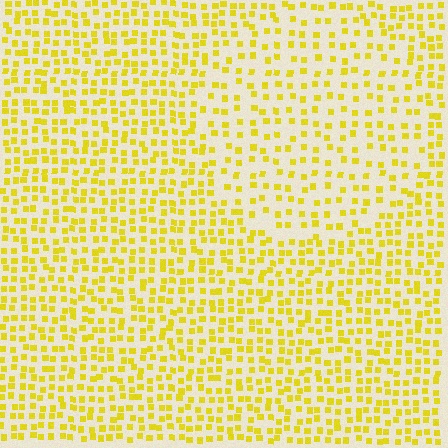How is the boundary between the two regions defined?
The boundary is defined by a change in element density (approximately 1.7x ratio). All elements are the same color, size, and shape.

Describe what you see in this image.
The image contains small yellow elements arranged at two different densities. A circle-shaped region is visible where the elements are less densely packed than the surrounding area.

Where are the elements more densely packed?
The elements are more densely packed outside the circle boundary.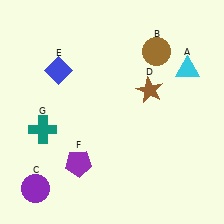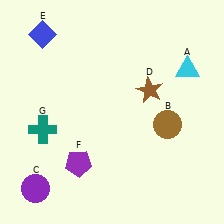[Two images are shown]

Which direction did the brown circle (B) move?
The brown circle (B) moved down.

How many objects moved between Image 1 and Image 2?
2 objects moved between the two images.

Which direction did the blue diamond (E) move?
The blue diamond (E) moved up.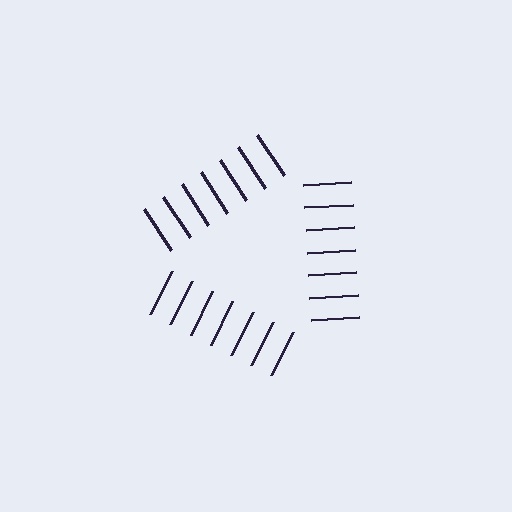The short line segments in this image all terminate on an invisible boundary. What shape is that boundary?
An illusory triangle — the line segments terminate on its edges but no continuous stroke is drawn.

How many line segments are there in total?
21 — 7 along each of the 3 edges.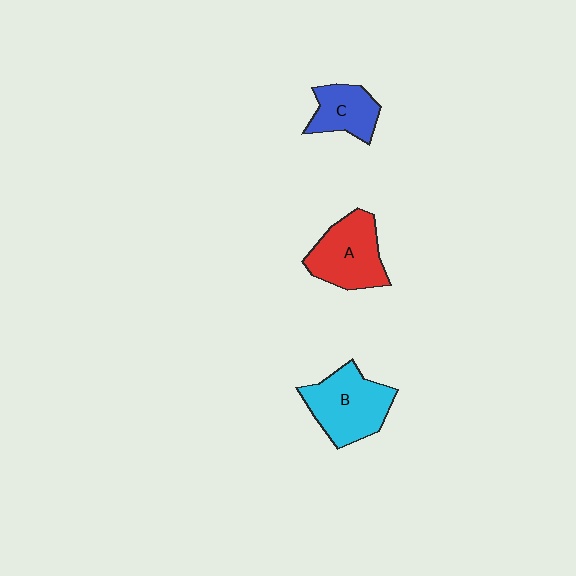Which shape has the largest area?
Shape B (cyan).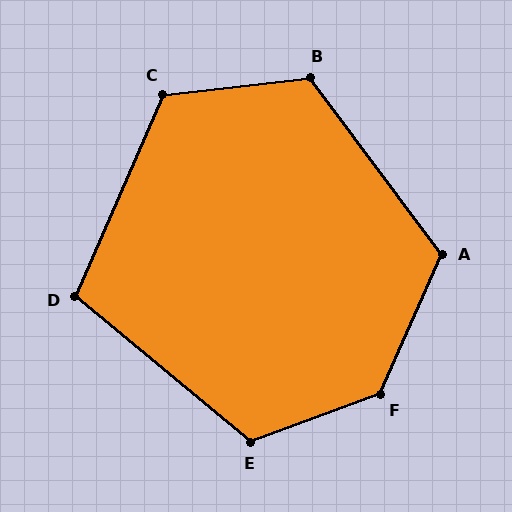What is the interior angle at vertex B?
Approximately 120 degrees (obtuse).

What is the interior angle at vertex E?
Approximately 120 degrees (obtuse).